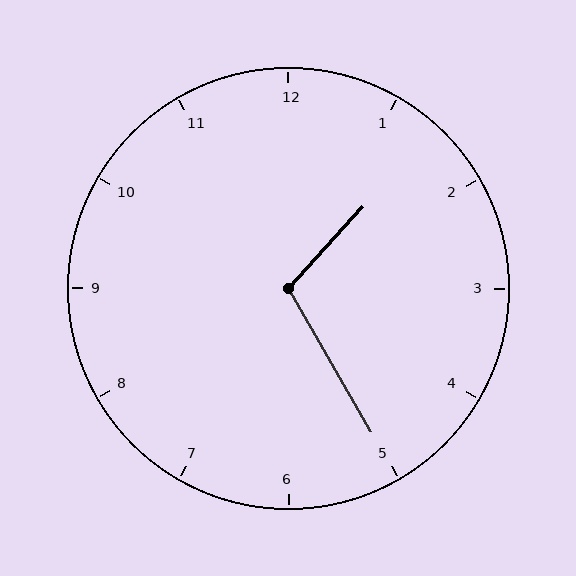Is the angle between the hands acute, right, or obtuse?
It is obtuse.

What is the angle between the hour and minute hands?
Approximately 108 degrees.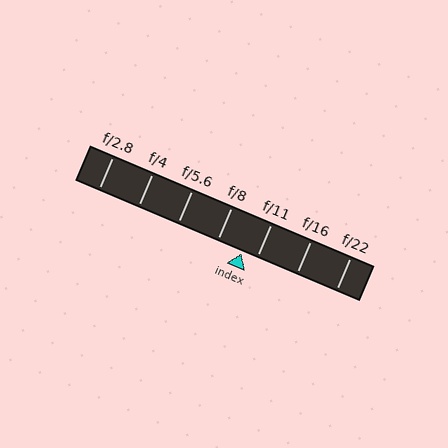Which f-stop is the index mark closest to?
The index mark is closest to f/11.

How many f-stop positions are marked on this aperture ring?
There are 7 f-stop positions marked.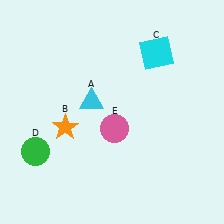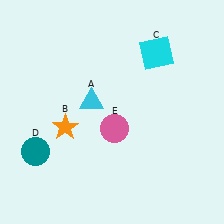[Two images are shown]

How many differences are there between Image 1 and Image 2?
There is 1 difference between the two images.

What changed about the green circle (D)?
In Image 1, D is green. In Image 2, it changed to teal.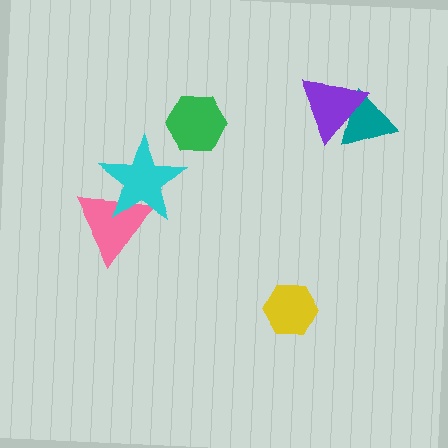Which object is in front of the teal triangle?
The purple triangle is in front of the teal triangle.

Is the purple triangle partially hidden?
No, no other shape covers it.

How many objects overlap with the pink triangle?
1 object overlaps with the pink triangle.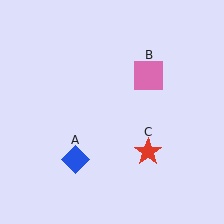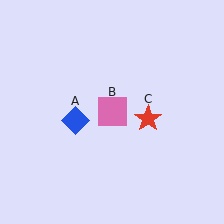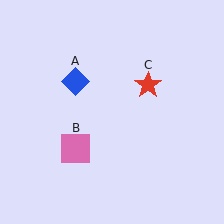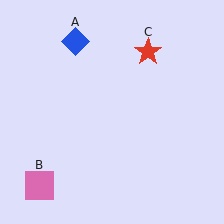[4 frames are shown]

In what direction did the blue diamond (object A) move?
The blue diamond (object A) moved up.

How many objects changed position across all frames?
3 objects changed position: blue diamond (object A), pink square (object B), red star (object C).